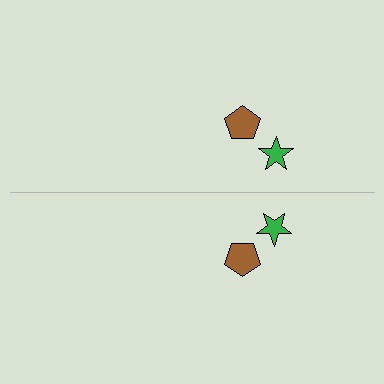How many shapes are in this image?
There are 4 shapes in this image.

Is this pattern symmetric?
Yes, this pattern has bilateral (reflection) symmetry.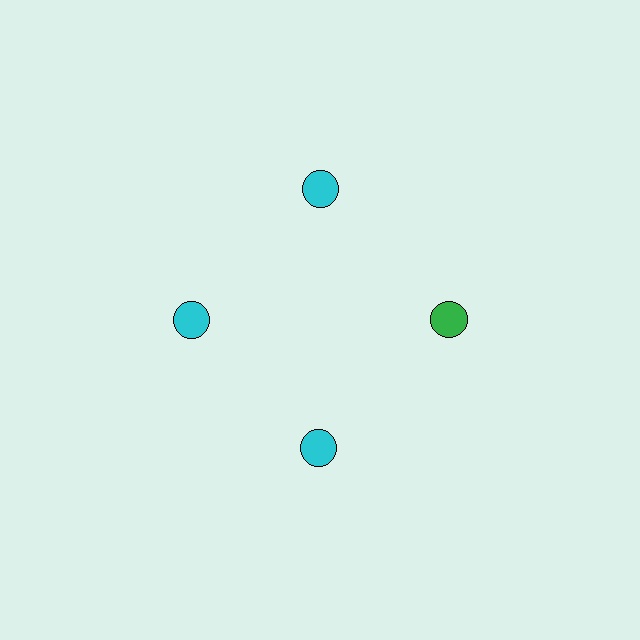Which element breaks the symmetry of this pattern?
The green circle at roughly the 3 o'clock position breaks the symmetry. All other shapes are cyan circles.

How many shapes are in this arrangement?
There are 4 shapes arranged in a ring pattern.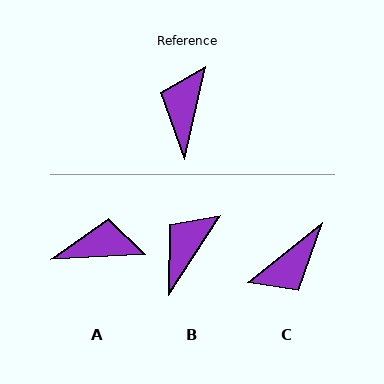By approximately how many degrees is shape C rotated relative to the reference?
Approximately 141 degrees counter-clockwise.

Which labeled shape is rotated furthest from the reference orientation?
C, about 141 degrees away.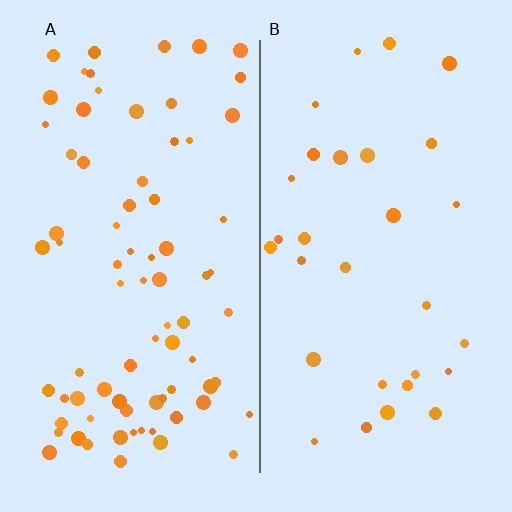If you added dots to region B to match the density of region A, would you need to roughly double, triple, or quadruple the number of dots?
Approximately triple.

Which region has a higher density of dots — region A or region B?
A (the left).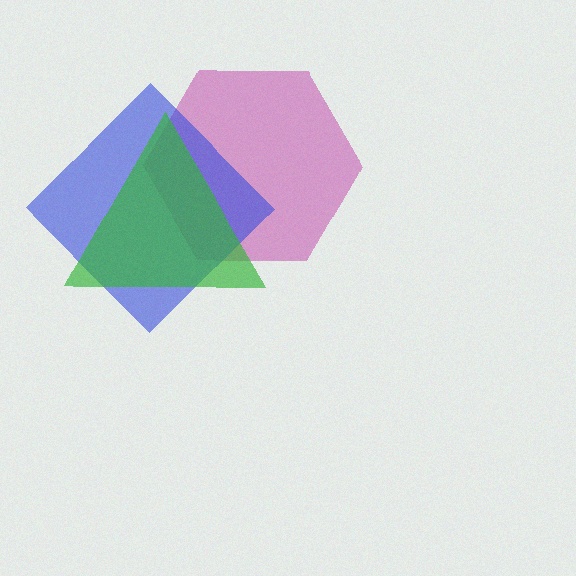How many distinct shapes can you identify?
There are 3 distinct shapes: a magenta hexagon, a blue diamond, a green triangle.